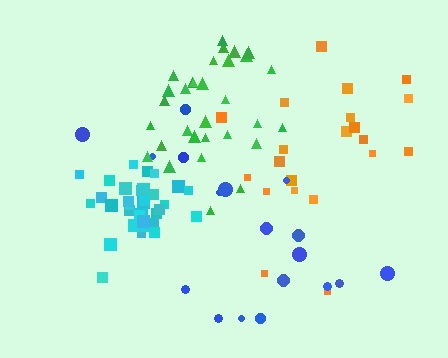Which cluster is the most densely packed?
Cyan.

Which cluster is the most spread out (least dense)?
Blue.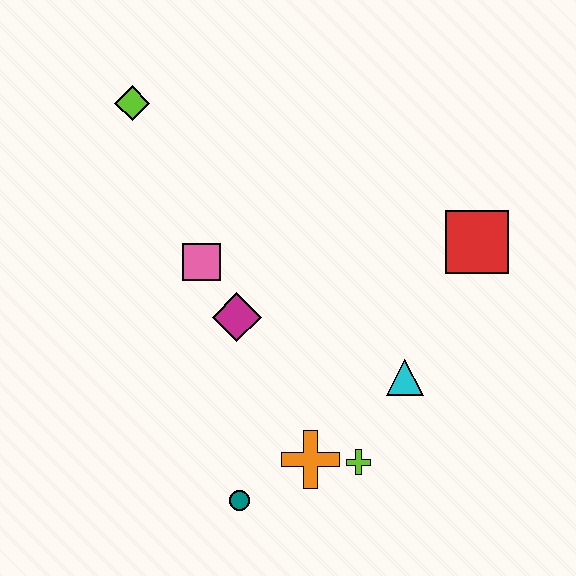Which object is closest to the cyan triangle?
The lime cross is closest to the cyan triangle.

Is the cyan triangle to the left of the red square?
Yes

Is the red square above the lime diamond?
No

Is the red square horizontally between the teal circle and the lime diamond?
No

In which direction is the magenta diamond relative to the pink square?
The magenta diamond is below the pink square.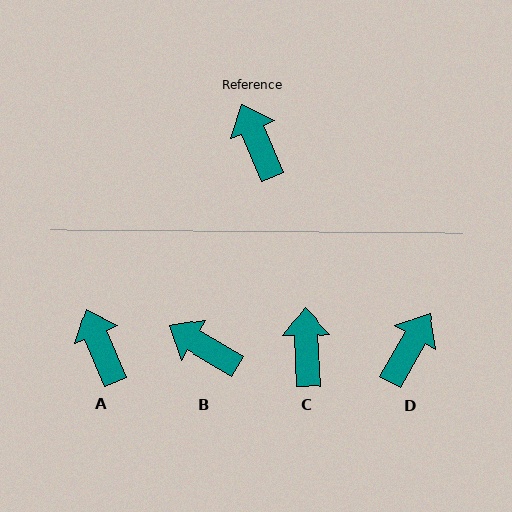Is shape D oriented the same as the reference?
No, it is off by about 53 degrees.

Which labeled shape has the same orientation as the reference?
A.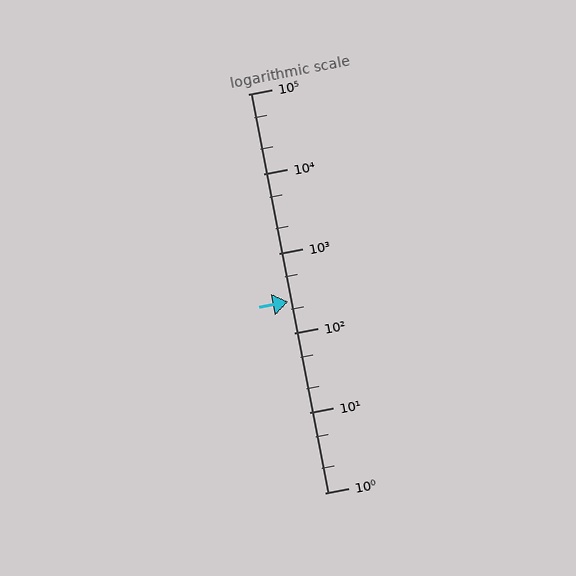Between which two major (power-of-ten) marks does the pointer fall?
The pointer is between 100 and 1000.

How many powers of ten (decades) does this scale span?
The scale spans 5 decades, from 1 to 100000.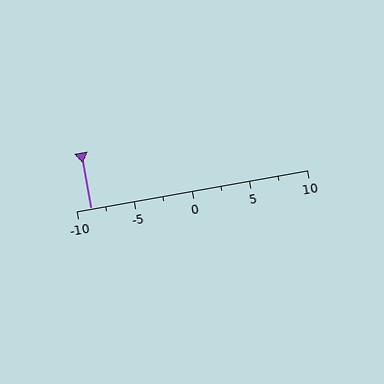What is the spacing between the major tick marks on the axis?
The major ticks are spaced 5 apart.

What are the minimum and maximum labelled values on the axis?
The axis runs from -10 to 10.